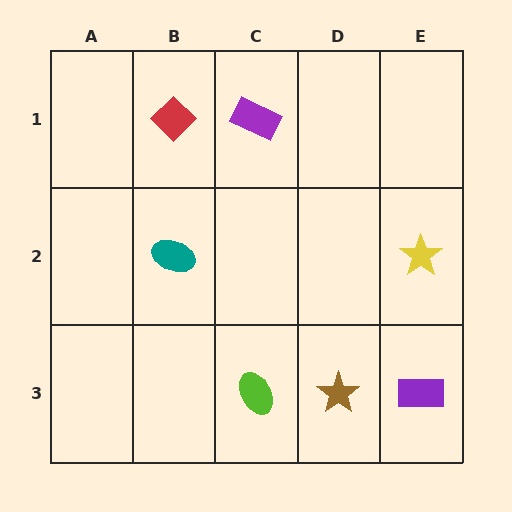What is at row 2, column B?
A teal ellipse.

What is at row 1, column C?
A purple rectangle.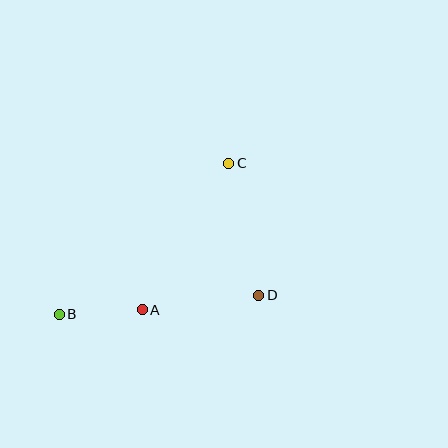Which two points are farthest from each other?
Points B and C are farthest from each other.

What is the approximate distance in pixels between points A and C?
The distance between A and C is approximately 170 pixels.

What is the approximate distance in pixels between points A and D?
The distance between A and D is approximately 117 pixels.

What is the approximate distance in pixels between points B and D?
The distance between B and D is approximately 200 pixels.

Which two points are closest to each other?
Points A and B are closest to each other.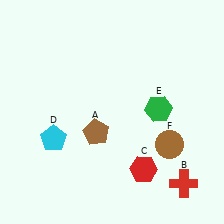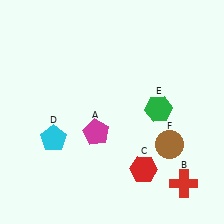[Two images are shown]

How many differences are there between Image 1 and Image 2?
There is 1 difference between the two images.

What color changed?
The pentagon (A) changed from brown in Image 1 to magenta in Image 2.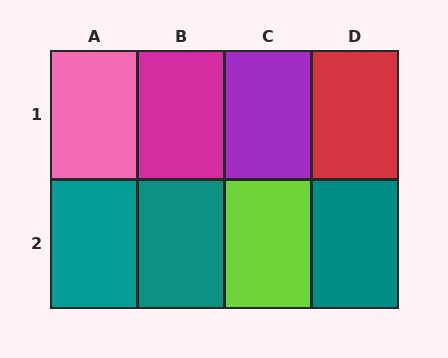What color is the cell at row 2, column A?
Teal.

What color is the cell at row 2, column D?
Teal.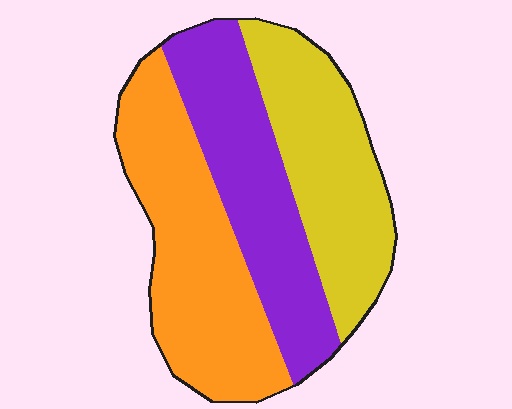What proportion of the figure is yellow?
Yellow takes up about one third (1/3) of the figure.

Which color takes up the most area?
Orange, at roughly 40%.